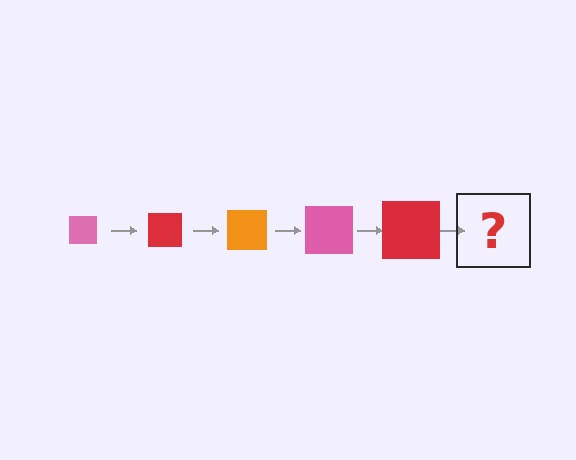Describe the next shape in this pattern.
It should be an orange square, larger than the previous one.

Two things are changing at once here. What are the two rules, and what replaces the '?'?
The two rules are that the square grows larger each step and the color cycles through pink, red, and orange. The '?' should be an orange square, larger than the previous one.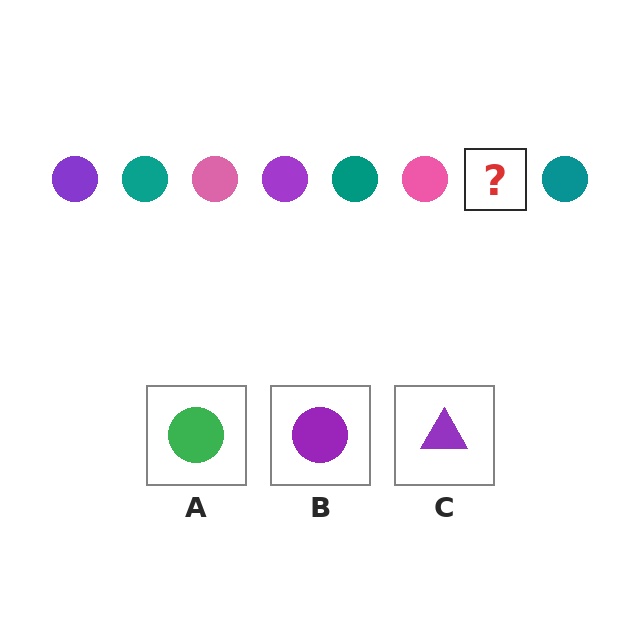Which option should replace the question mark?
Option B.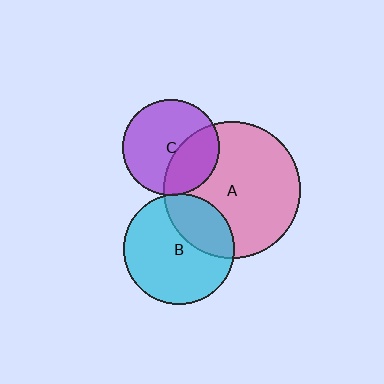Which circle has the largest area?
Circle A (pink).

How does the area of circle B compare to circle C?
Approximately 1.3 times.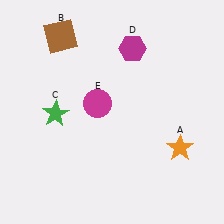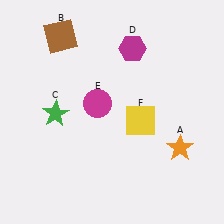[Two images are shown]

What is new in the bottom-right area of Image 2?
A yellow square (F) was added in the bottom-right area of Image 2.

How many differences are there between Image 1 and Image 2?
There is 1 difference between the two images.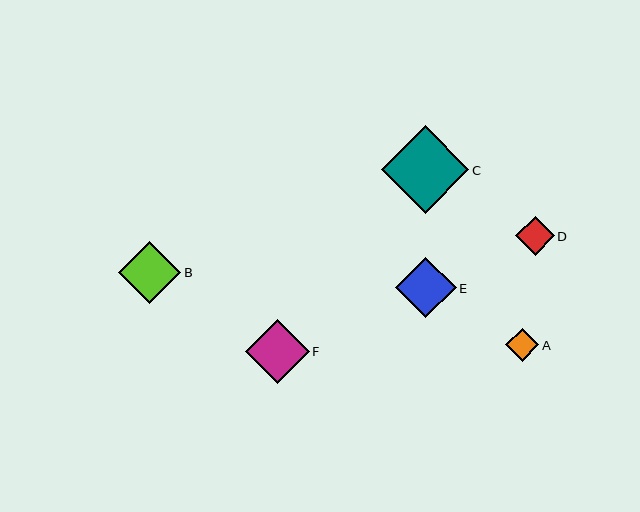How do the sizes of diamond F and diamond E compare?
Diamond F and diamond E are approximately the same size.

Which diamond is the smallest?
Diamond A is the smallest with a size of approximately 33 pixels.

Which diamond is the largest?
Diamond C is the largest with a size of approximately 88 pixels.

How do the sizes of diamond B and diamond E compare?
Diamond B and diamond E are approximately the same size.